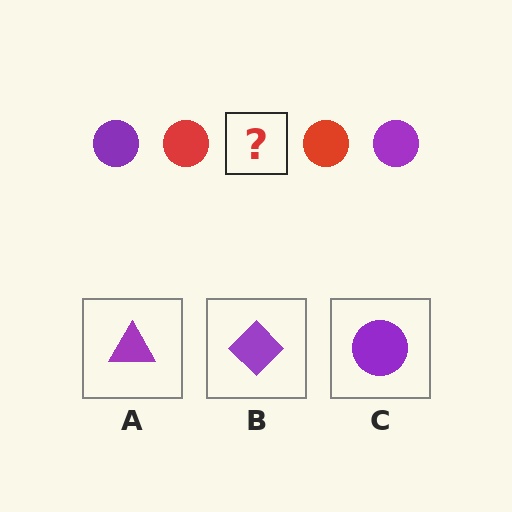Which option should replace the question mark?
Option C.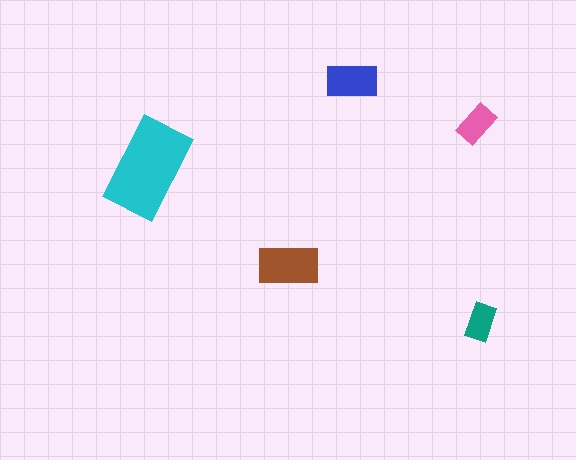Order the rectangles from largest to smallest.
the cyan one, the brown one, the blue one, the pink one, the teal one.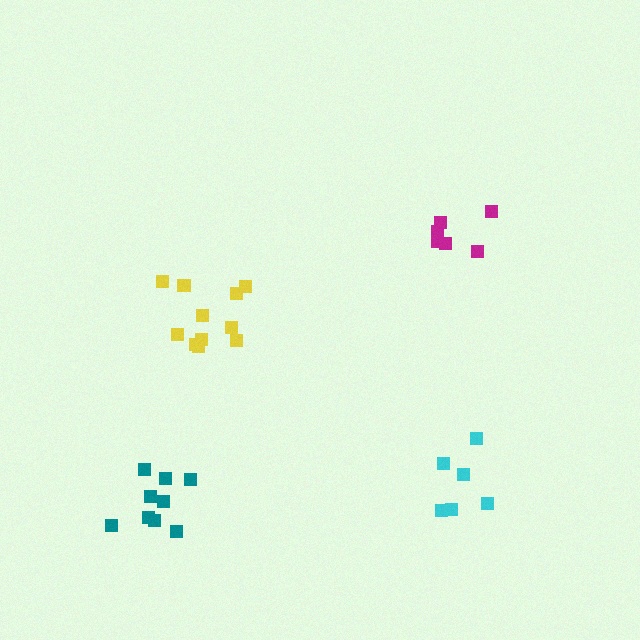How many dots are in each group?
Group 1: 6 dots, Group 2: 11 dots, Group 3: 9 dots, Group 4: 6 dots (32 total).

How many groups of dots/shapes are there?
There are 4 groups.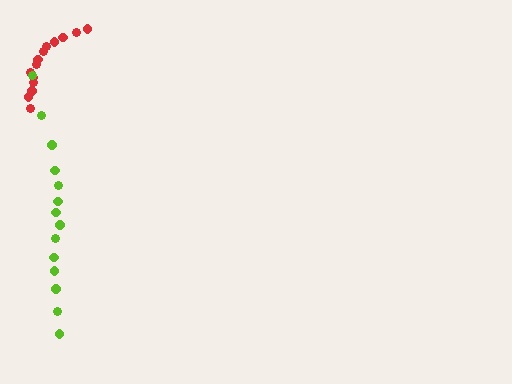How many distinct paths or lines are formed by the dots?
There are 2 distinct paths.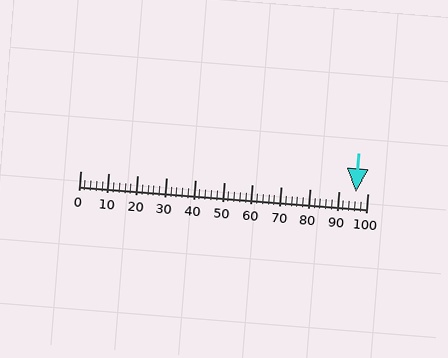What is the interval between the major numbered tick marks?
The major tick marks are spaced 10 units apart.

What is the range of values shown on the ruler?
The ruler shows values from 0 to 100.